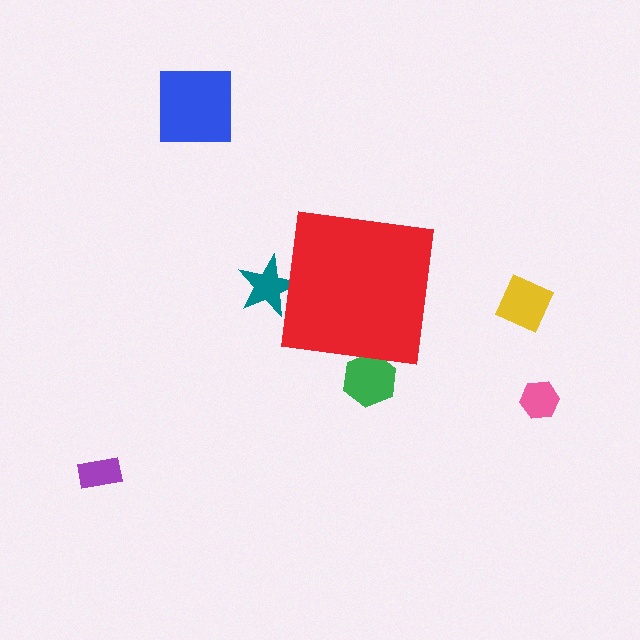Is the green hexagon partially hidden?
Yes, the green hexagon is partially hidden behind the red square.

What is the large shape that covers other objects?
A red square.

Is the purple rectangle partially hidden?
No, the purple rectangle is fully visible.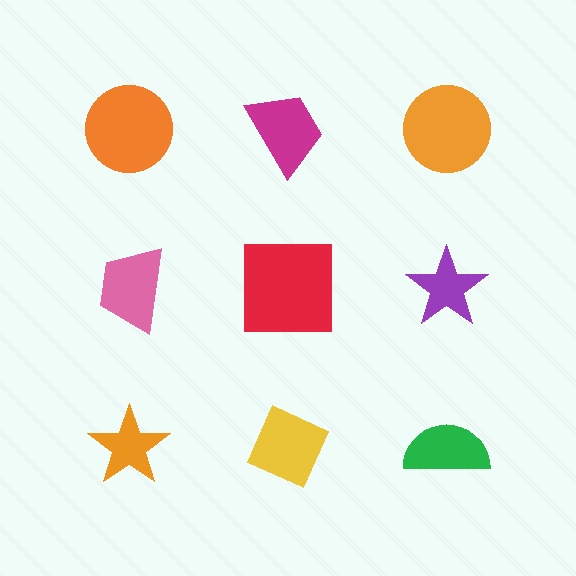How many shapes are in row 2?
3 shapes.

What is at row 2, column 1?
A pink trapezoid.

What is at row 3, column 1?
An orange star.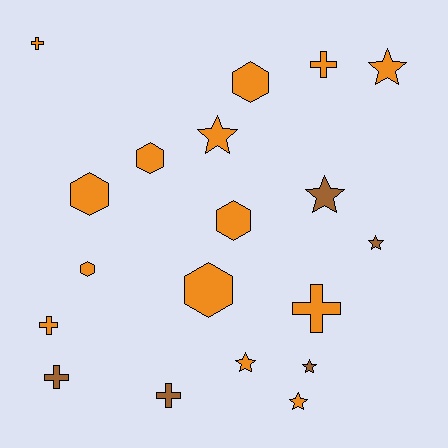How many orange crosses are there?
There are 4 orange crosses.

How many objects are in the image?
There are 19 objects.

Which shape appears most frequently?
Star, with 7 objects.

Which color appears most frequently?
Orange, with 14 objects.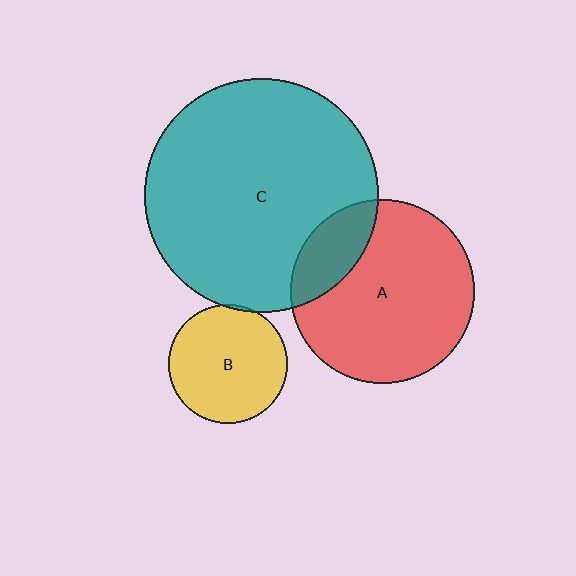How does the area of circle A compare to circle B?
Approximately 2.4 times.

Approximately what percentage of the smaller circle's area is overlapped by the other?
Approximately 20%.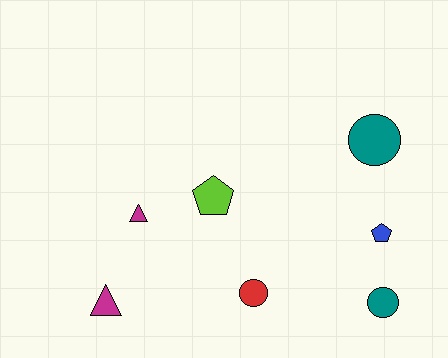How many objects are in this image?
There are 7 objects.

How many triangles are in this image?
There are 2 triangles.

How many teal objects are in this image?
There are 2 teal objects.